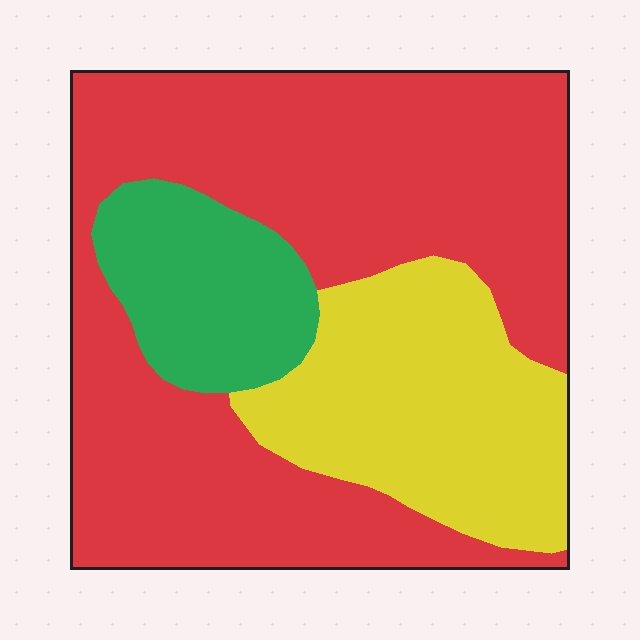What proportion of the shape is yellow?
Yellow takes up about one quarter (1/4) of the shape.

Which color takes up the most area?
Red, at roughly 60%.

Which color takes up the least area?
Green, at roughly 15%.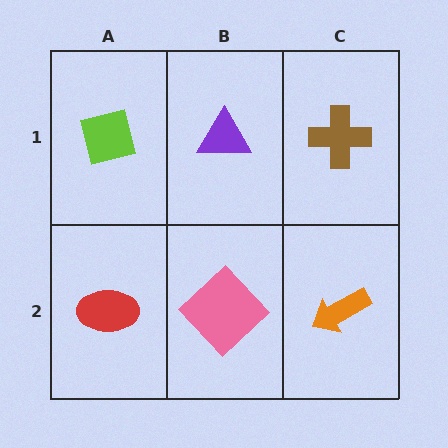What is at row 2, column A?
A red ellipse.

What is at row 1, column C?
A brown cross.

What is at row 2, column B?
A pink diamond.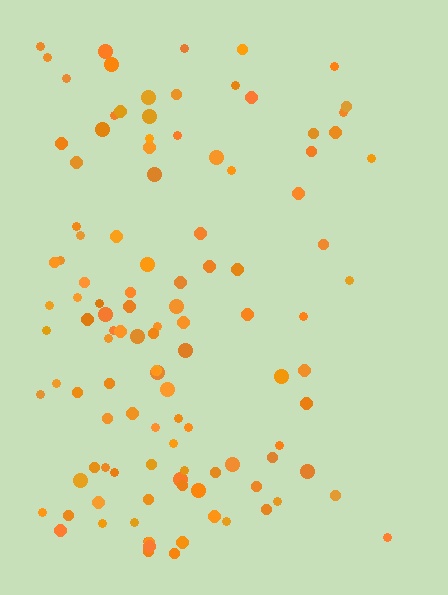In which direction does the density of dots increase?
From right to left, with the left side densest.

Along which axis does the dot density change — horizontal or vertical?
Horizontal.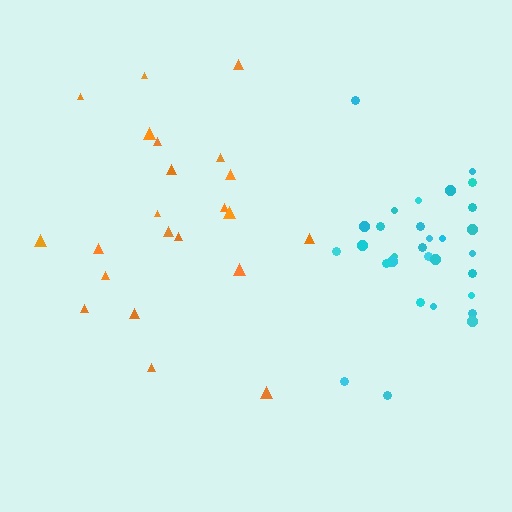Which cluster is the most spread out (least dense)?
Orange.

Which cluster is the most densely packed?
Cyan.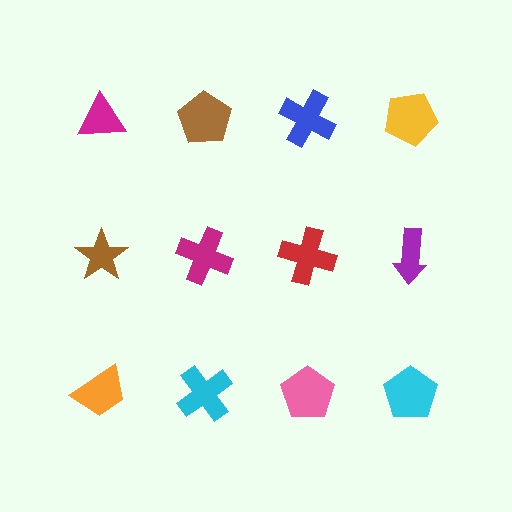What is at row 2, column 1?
A brown star.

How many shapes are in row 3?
4 shapes.